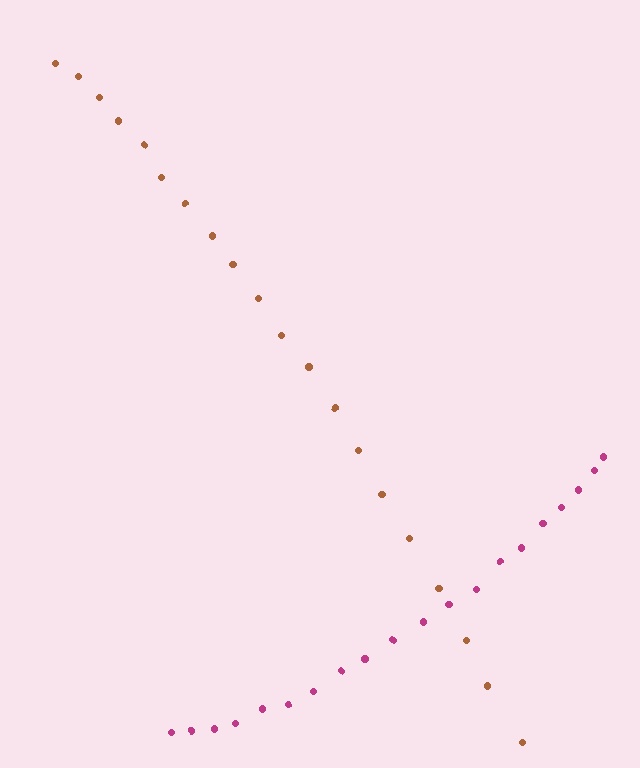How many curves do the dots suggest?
There are 2 distinct paths.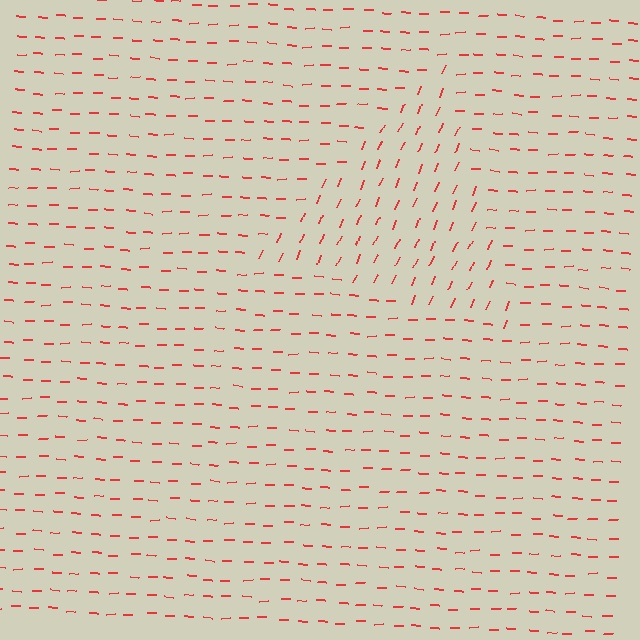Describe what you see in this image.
The image is filled with small red line segments. A triangle region in the image has lines oriented differently from the surrounding lines, creating a visible texture boundary.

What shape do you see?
I see a triangle.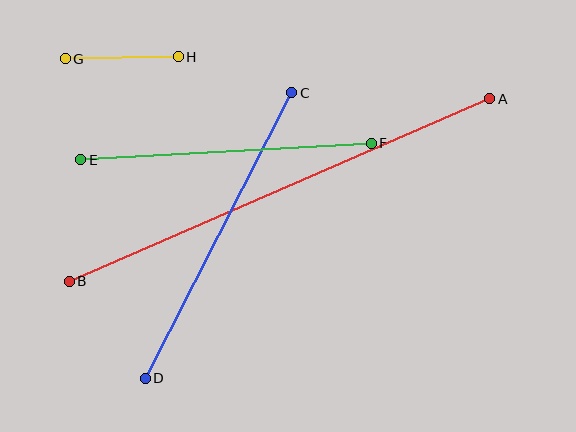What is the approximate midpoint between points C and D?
The midpoint is at approximately (219, 236) pixels.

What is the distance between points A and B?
The distance is approximately 458 pixels.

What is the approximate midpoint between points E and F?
The midpoint is at approximately (226, 151) pixels.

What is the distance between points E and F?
The distance is approximately 291 pixels.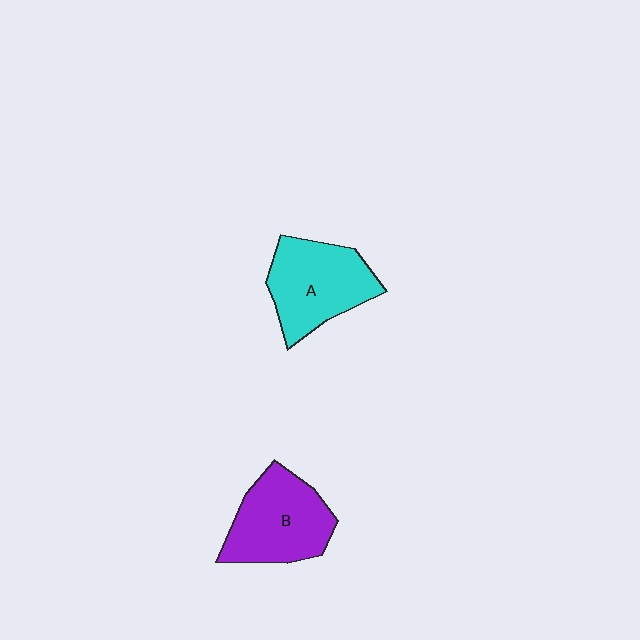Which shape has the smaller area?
Shape B (purple).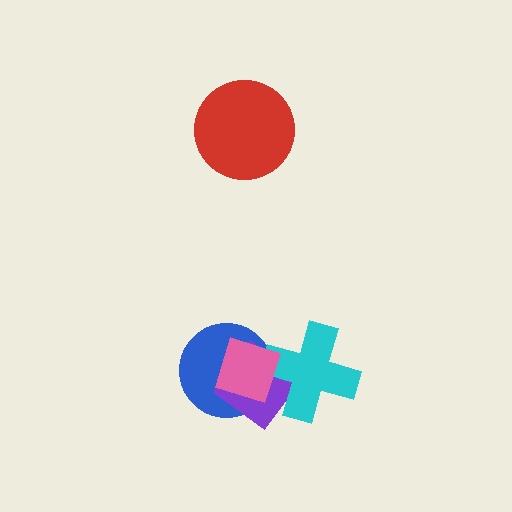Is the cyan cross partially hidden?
Yes, it is partially covered by another shape.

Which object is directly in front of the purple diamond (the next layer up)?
The cyan cross is directly in front of the purple diamond.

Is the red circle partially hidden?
No, no other shape covers it.